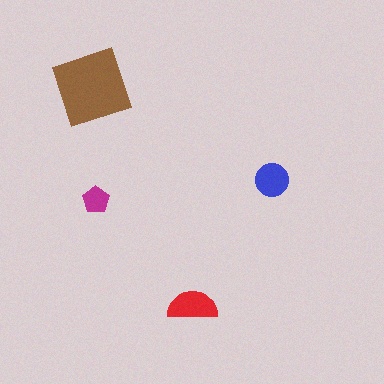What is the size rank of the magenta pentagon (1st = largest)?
4th.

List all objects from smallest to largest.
The magenta pentagon, the blue circle, the red semicircle, the brown square.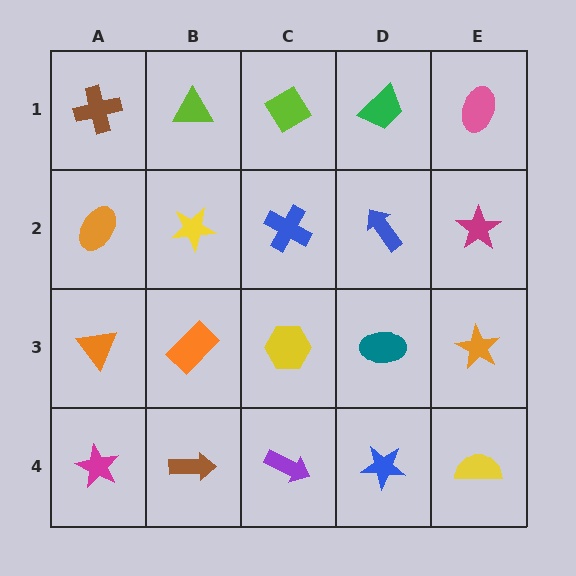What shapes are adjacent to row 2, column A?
A brown cross (row 1, column A), an orange triangle (row 3, column A), a yellow star (row 2, column B).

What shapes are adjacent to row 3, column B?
A yellow star (row 2, column B), a brown arrow (row 4, column B), an orange triangle (row 3, column A), a yellow hexagon (row 3, column C).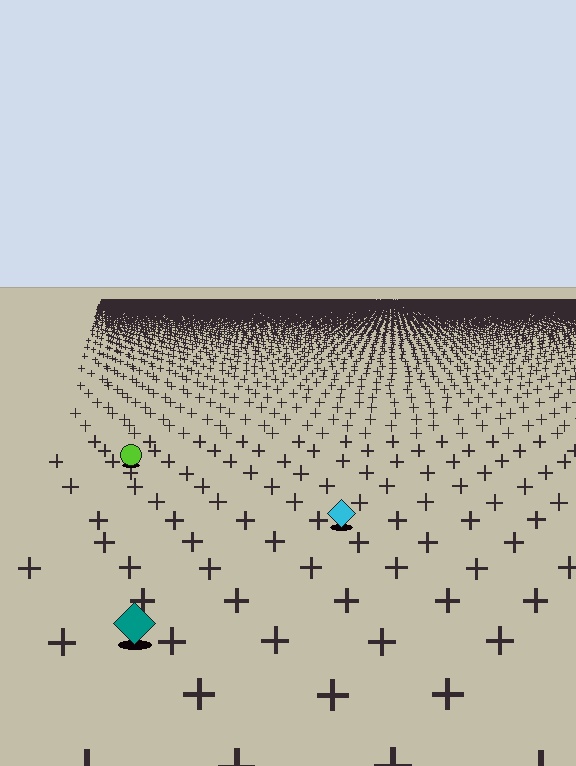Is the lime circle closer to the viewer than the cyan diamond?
No. The cyan diamond is closer — you can tell from the texture gradient: the ground texture is coarser near it.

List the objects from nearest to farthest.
From nearest to farthest: the teal diamond, the cyan diamond, the lime circle.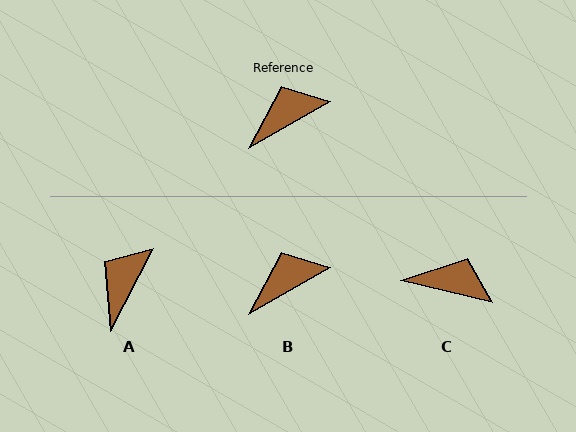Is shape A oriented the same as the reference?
No, it is off by about 32 degrees.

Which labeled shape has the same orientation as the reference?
B.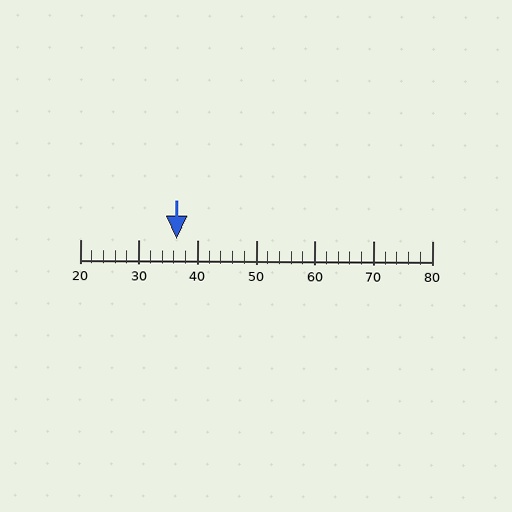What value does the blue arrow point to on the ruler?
The blue arrow points to approximately 36.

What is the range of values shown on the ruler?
The ruler shows values from 20 to 80.